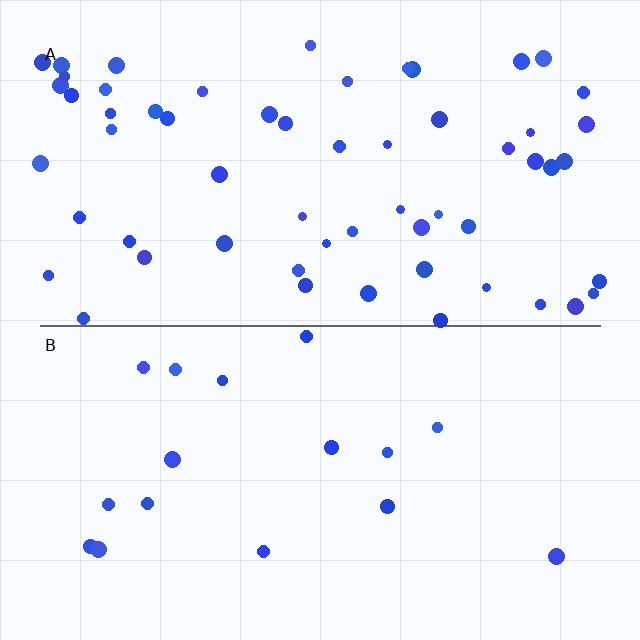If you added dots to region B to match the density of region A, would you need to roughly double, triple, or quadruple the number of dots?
Approximately quadruple.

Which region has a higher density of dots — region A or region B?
A (the top).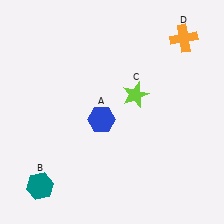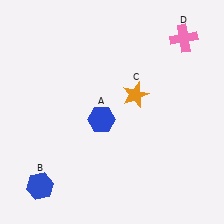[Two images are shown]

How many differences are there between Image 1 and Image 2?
There are 3 differences between the two images.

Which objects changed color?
B changed from teal to blue. C changed from lime to orange. D changed from orange to pink.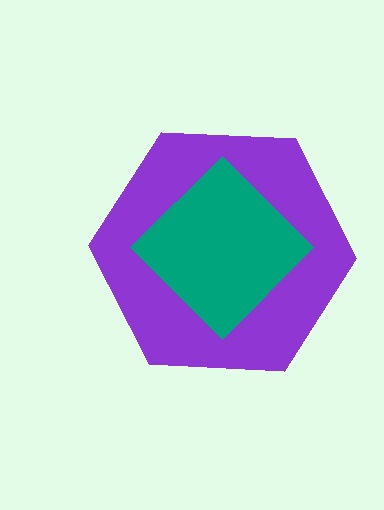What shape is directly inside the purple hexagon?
The teal diamond.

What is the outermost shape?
The purple hexagon.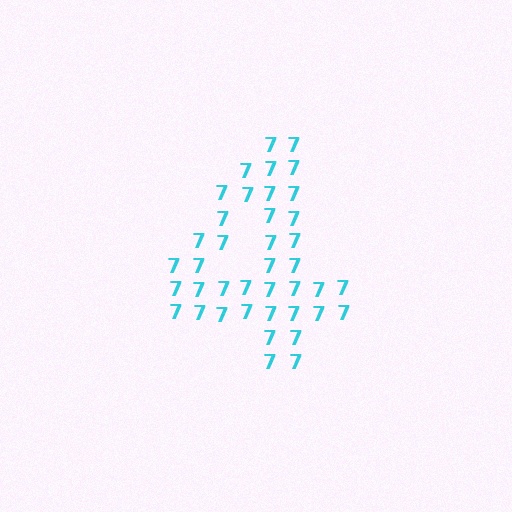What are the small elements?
The small elements are digit 7's.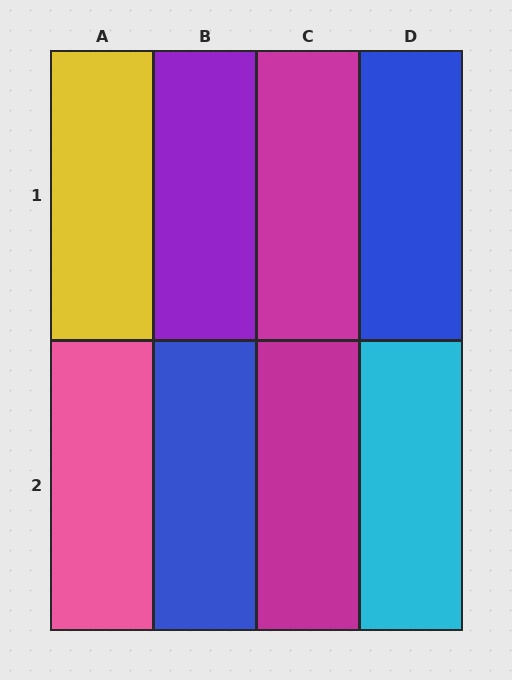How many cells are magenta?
2 cells are magenta.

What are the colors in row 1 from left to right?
Yellow, purple, magenta, blue.